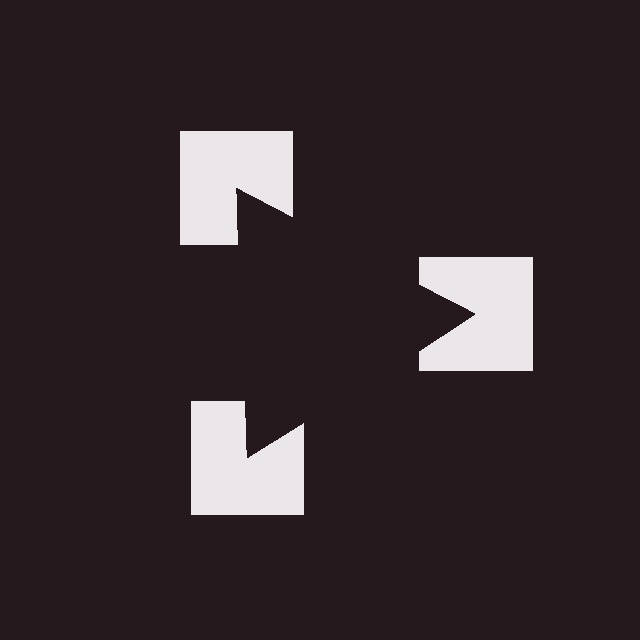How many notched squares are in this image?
There are 3 — one at each vertex of the illusory triangle.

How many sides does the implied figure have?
3 sides.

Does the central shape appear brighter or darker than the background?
It typically appears slightly darker than the background, even though no actual brightness change is drawn.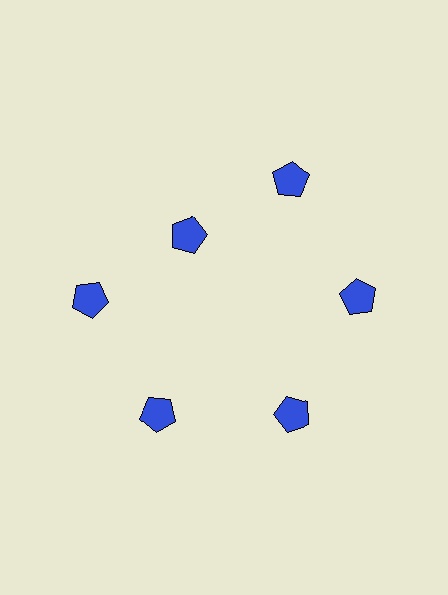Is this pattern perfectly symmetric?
No. The 6 blue pentagons are arranged in a ring, but one element near the 11 o'clock position is pulled inward toward the center, breaking the 6-fold rotational symmetry.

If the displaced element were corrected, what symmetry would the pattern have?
It would have 6-fold rotational symmetry — the pattern would map onto itself every 60 degrees.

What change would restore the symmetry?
The symmetry would be restored by moving it outward, back onto the ring so that all 6 pentagons sit at equal angles and equal distance from the center.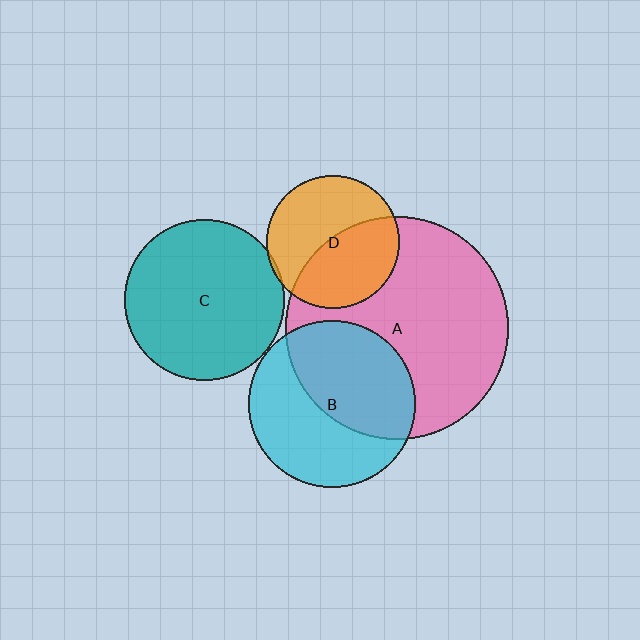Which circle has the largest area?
Circle A (pink).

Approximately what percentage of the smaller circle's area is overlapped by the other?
Approximately 50%.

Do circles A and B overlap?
Yes.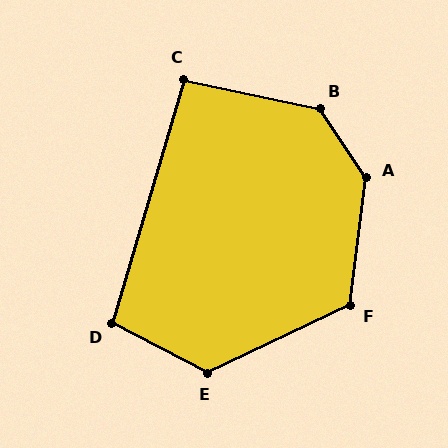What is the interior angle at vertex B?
Approximately 136 degrees (obtuse).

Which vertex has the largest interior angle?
A, at approximately 139 degrees.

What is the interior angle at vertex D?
Approximately 101 degrees (obtuse).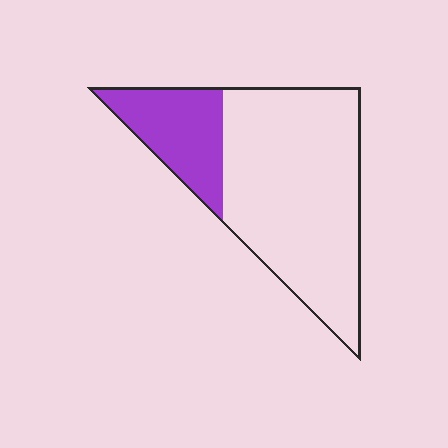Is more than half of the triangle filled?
No.